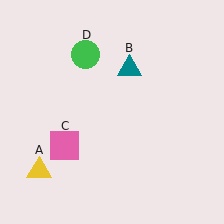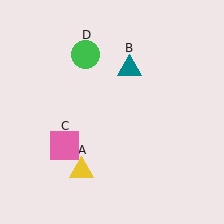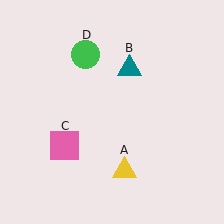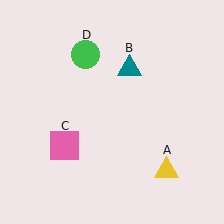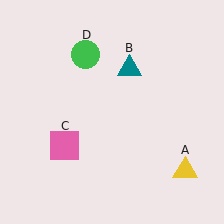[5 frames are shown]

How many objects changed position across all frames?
1 object changed position: yellow triangle (object A).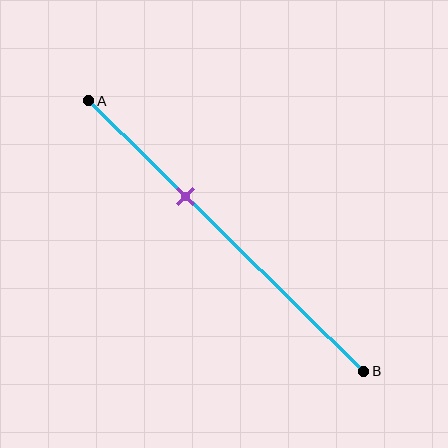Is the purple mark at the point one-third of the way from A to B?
Yes, the mark is approximately at the one-third point.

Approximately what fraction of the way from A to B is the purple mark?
The purple mark is approximately 35% of the way from A to B.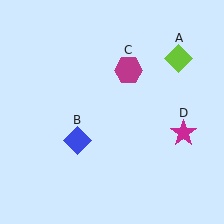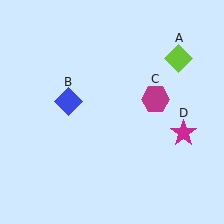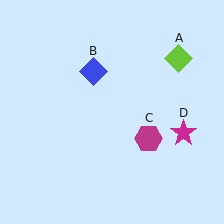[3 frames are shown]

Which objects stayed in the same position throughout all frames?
Lime diamond (object A) and magenta star (object D) remained stationary.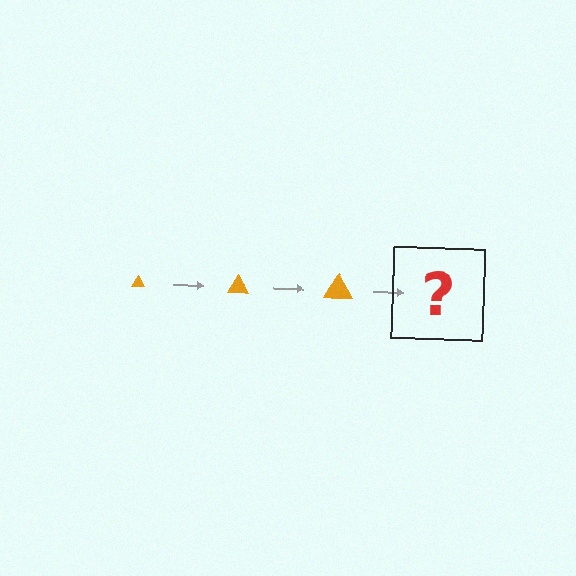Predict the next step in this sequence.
The next step is an orange triangle, larger than the previous one.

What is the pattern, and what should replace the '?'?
The pattern is that the triangle gets progressively larger each step. The '?' should be an orange triangle, larger than the previous one.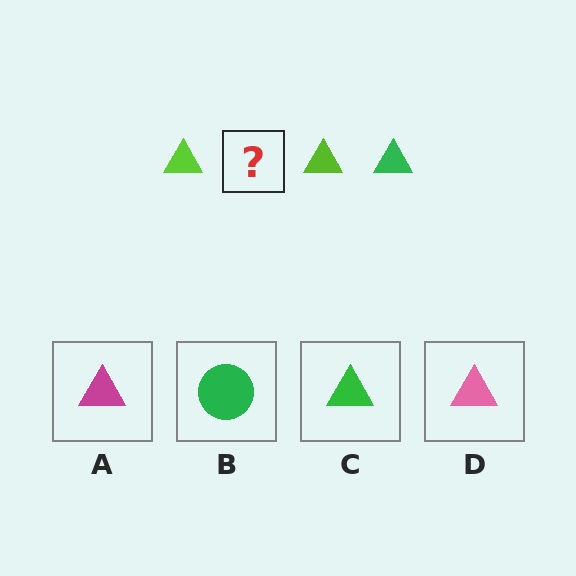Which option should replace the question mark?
Option C.